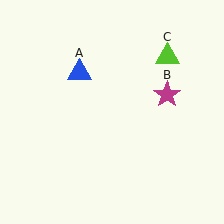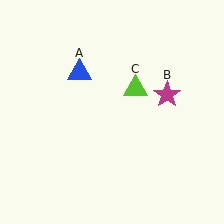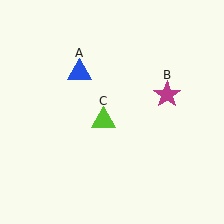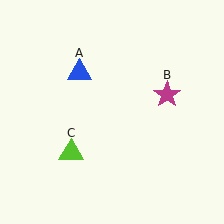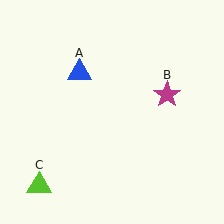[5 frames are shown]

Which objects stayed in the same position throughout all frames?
Blue triangle (object A) and magenta star (object B) remained stationary.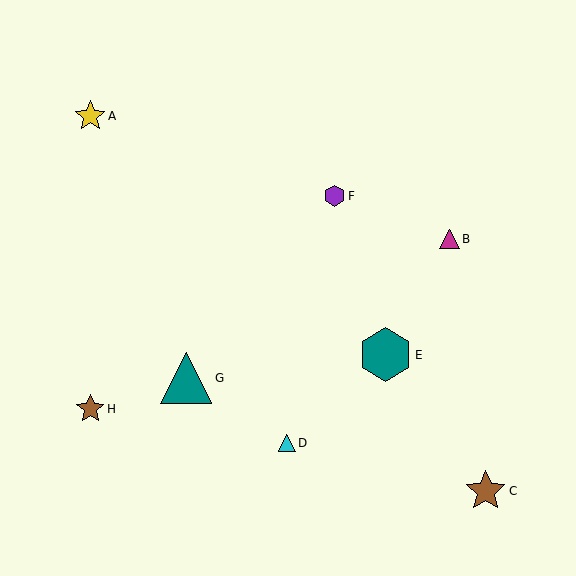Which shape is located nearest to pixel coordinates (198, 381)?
The teal triangle (labeled G) at (186, 378) is nearest to that location.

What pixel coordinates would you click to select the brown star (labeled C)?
Click at (486, 491) to select the brown star C.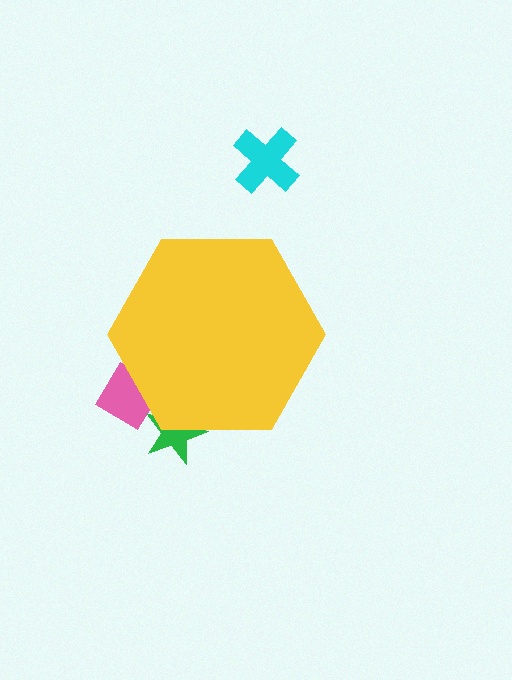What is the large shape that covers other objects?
A yellow hexagon.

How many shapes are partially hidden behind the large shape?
2 shapes are partially hidden.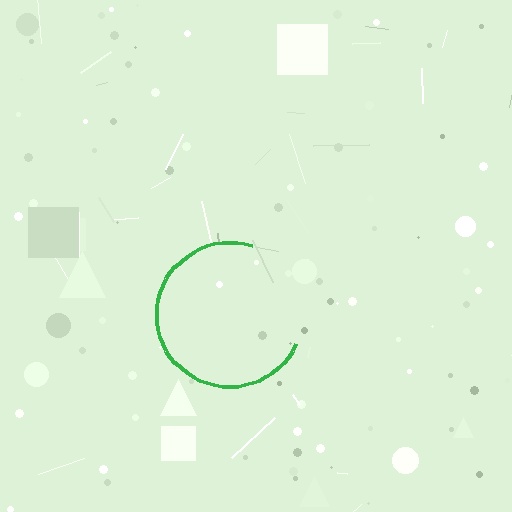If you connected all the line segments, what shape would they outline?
They would outline a circle.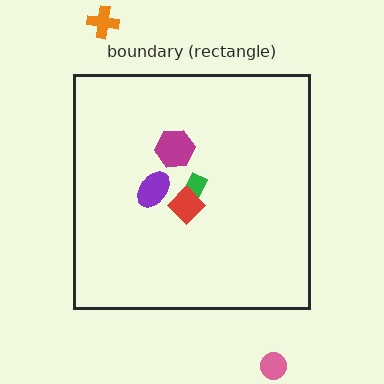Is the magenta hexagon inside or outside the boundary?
Inside.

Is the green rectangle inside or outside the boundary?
Inside.